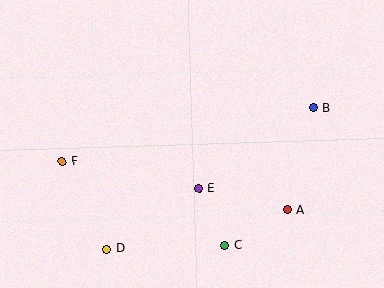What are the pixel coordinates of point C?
Point C is at (225, 245).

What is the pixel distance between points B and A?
The distance between B and A is 105 pixels.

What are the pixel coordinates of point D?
Point D is at (107, 249).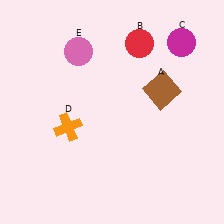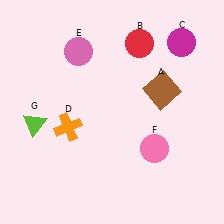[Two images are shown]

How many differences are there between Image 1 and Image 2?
There are 2 differences between the two images.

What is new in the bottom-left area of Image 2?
A lime triangle (G) was added in the bottom-left area of Image 2.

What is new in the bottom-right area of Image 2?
A pink circle (F) was added in the bottom-right area of Image 2.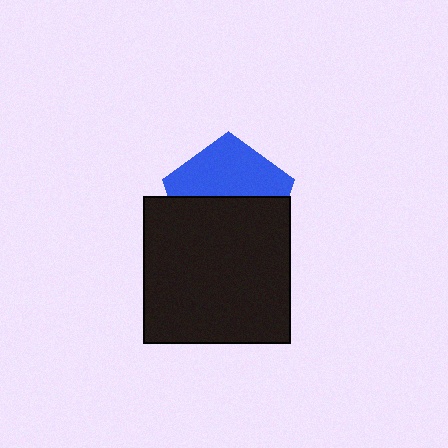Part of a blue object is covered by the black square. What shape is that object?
It is a pentagon.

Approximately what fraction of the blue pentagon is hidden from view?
Roughly 55% of the blue pentagon is hidden behind the black square.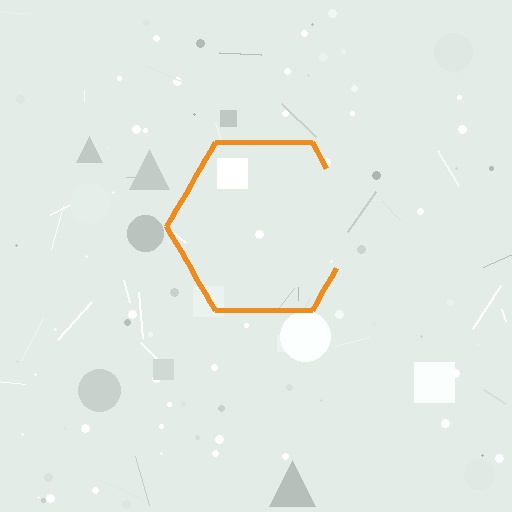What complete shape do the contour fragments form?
The contour fragments form a hexagon.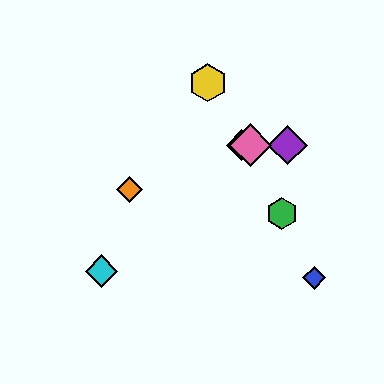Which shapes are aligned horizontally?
The red diamond, the purple diamond, the pink diamond are aligned horizontally.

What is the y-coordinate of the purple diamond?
The purple diamond is at y≈145.